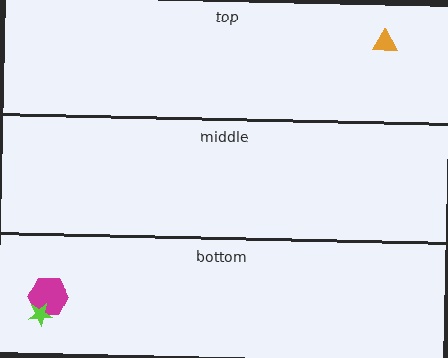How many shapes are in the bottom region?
2.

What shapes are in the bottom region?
The magenta hexagon, the lime star.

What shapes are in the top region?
The orange triangle.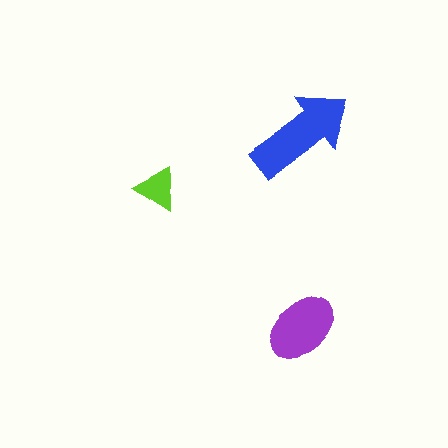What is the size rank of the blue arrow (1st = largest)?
1st.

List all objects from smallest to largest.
The lime triangle, the purple ellipse, the blue arrow.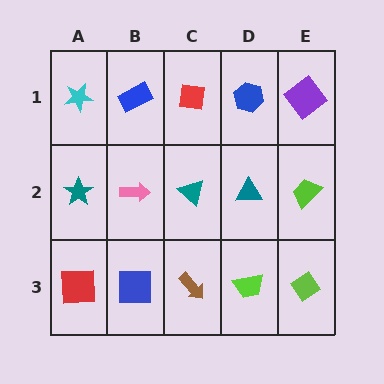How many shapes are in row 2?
5 shapes.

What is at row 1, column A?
A cyan star.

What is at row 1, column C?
A red square.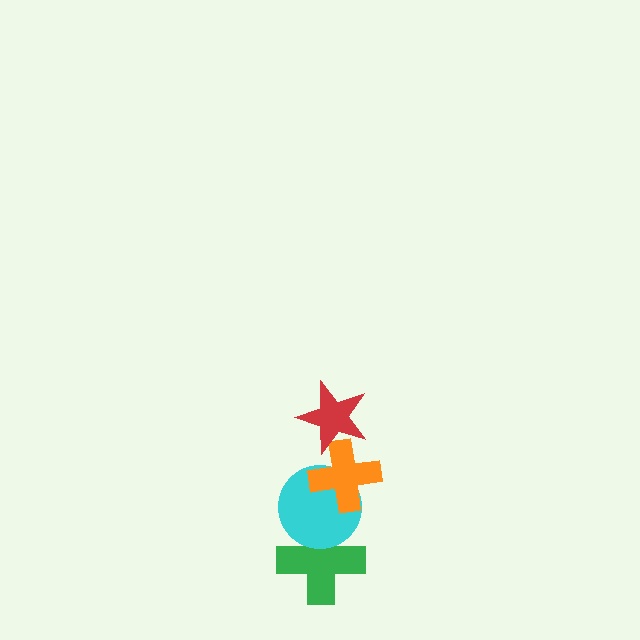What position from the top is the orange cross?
The orange cross is 2nd from the top.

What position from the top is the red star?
The red star is 1st from the top.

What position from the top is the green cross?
The green cross is 4th from the top.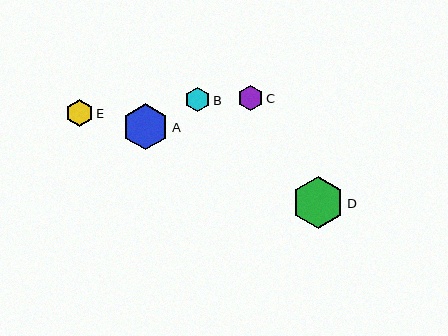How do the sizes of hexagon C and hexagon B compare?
Hexagon C and hexagon B are approximately the same size.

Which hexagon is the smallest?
Hexagon B is the smallest with a size of approximately 24 pixels.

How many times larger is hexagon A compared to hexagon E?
Hexagon A is approximately 1.7 times the size of hexagon E.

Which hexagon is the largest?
Hexagon D is the largest with a size of approximately 52 pixels.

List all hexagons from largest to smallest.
From largest to smallest: D, A, E, C, B.